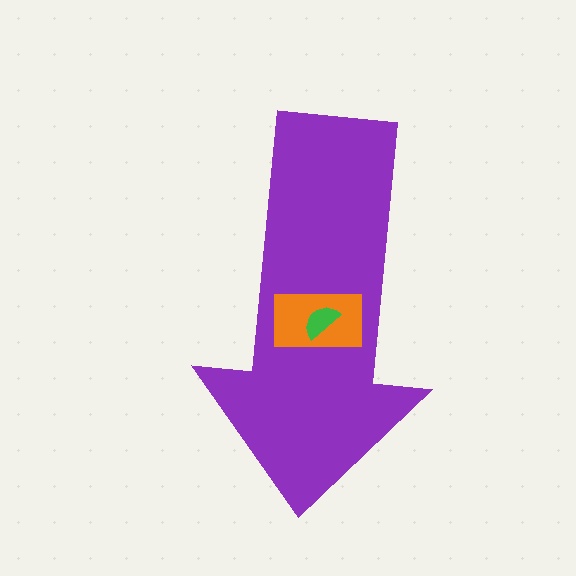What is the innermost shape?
The green semicircle.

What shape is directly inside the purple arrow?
The orange rectangle.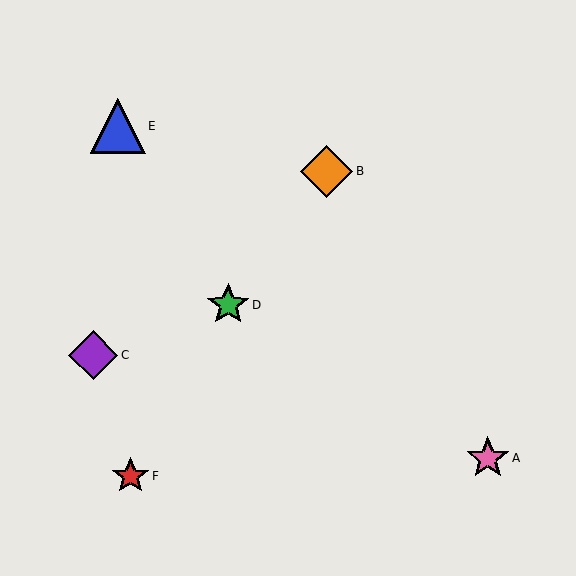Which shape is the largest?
The blue triangle (labeled E) is the largest.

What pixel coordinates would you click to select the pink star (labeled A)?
Click at (488, 458) to select the pink star A.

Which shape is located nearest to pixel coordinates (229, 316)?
The green star (labeled D) at (228, 305) is nearest to that location.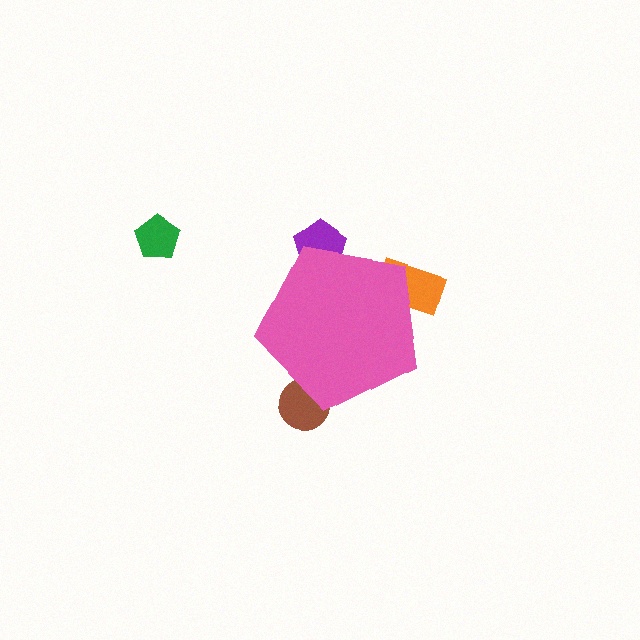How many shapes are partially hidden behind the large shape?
3 shapes are partially hidden.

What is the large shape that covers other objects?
A pink pentagon.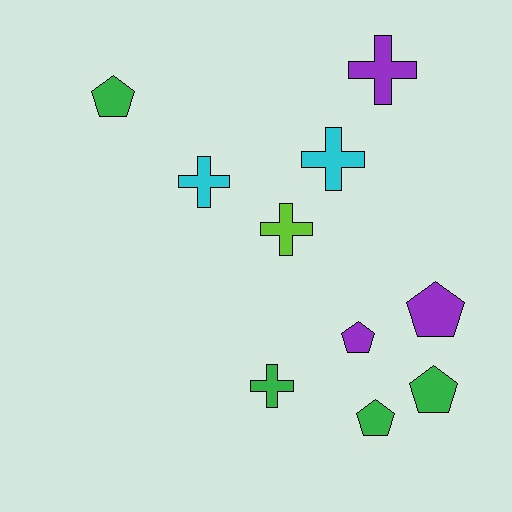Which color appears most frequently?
Green, with 4 objects.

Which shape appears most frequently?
Cross, with 5 objects.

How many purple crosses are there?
There is 1 purple cross.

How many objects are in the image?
There are 10 objects.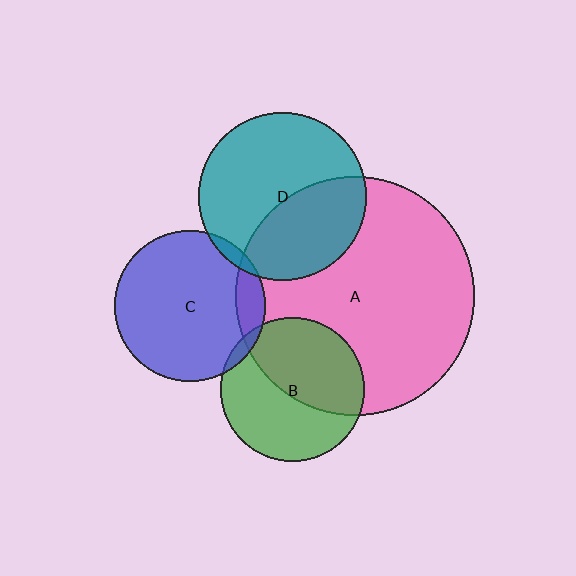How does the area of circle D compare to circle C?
Approximately 1.2 times.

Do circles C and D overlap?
Yes.